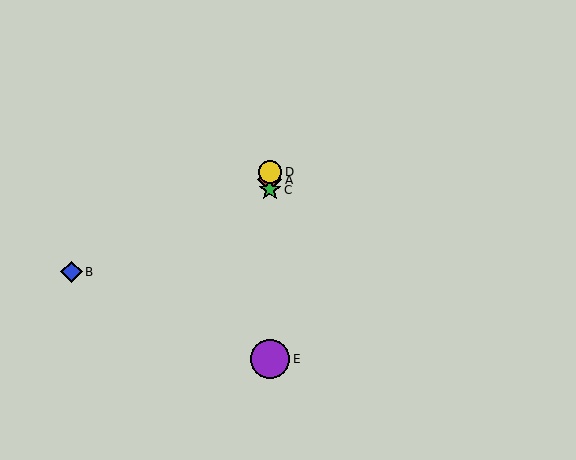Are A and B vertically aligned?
No, A is at x≈270 and B is at x≈72.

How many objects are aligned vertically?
4 objects (A, C, D, E) are aligned vertically.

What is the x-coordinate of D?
Object D is at x≈270.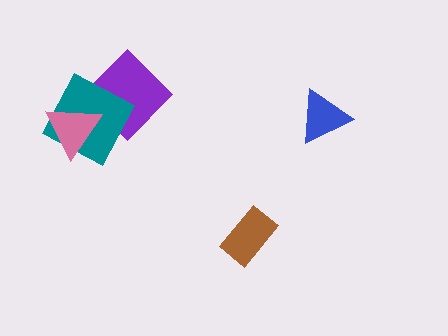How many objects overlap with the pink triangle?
2 objects overlap with the pink triangle.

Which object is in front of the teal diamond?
The pink triangle is in front of the teal diamond.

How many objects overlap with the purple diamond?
2 objects overlap with the purple diamond.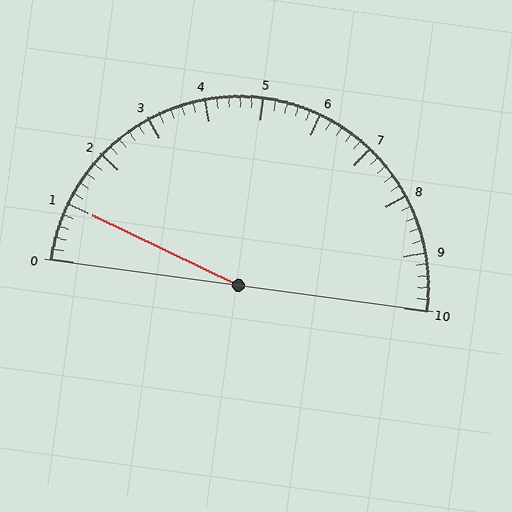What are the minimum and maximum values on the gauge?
The gauge ranges from 0 to 10.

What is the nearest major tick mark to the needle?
The nearest major tick mark is 1.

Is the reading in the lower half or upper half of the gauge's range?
The reading is in the lower half of the range (0 to 10).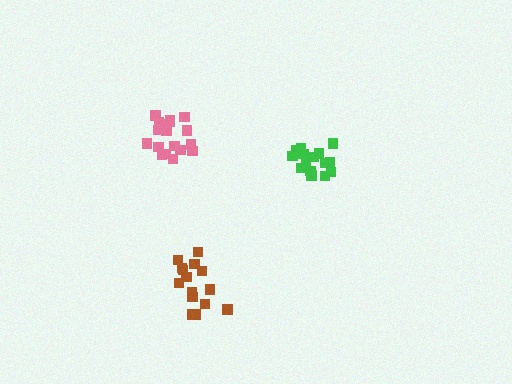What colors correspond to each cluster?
The clusters are colored: pink, brown, green.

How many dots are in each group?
Group 1: 19 dots, Group 2: 15 dots, Group 3: 15 dots (49 total).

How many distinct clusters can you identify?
There are 3 distinct clusters.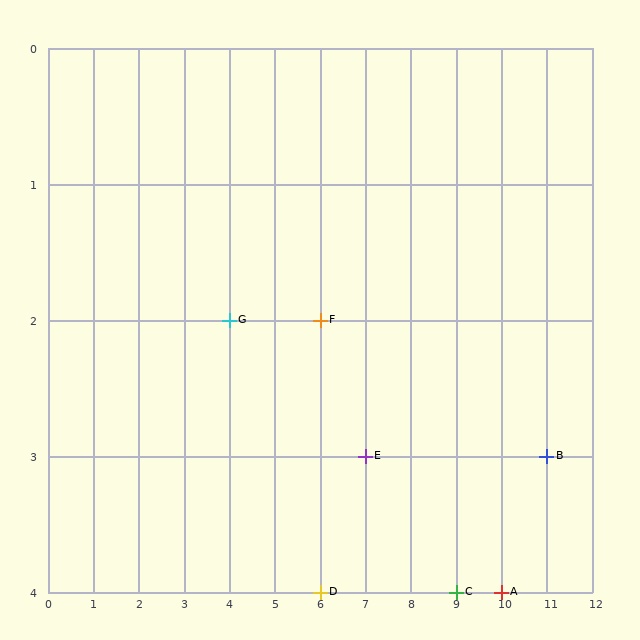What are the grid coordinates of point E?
Point E is at grid coordinates (7, 3).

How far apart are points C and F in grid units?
Points C and F are 3 columns and 2 rows apart (about 3.6 grid units diagonally).